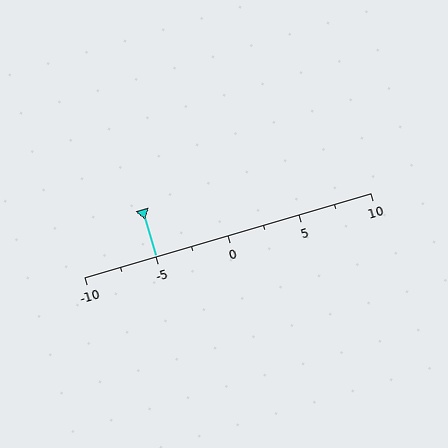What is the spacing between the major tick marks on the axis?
The major ticks are spaced 5 apart.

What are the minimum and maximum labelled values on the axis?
The axis runs from -10 to 10.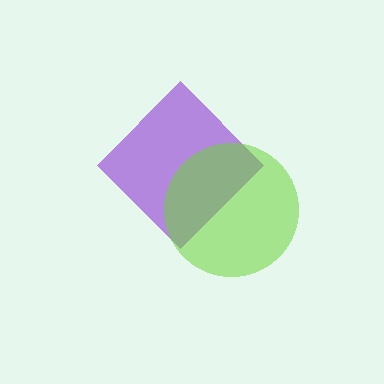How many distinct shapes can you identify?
There are 2 distinct shapes: a purple diamond, a lime circle.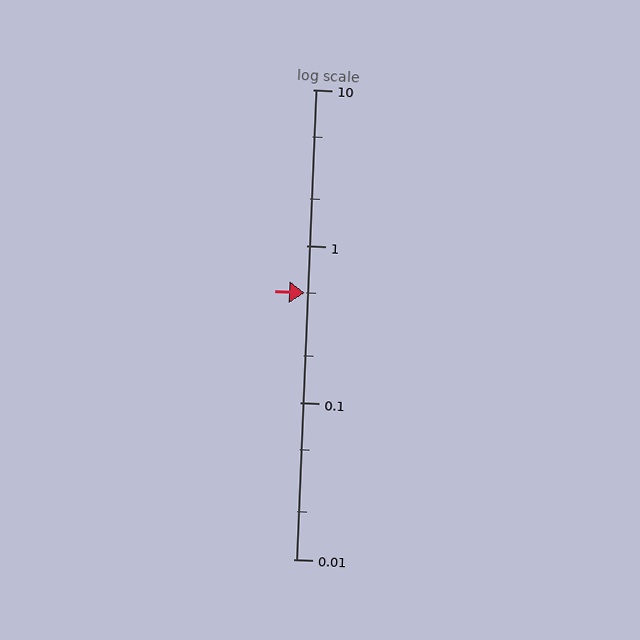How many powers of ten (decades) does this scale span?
The scale spans 3 decades, from 0.01 to 10.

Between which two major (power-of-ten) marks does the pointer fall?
The pointer is between 0.1 and 1.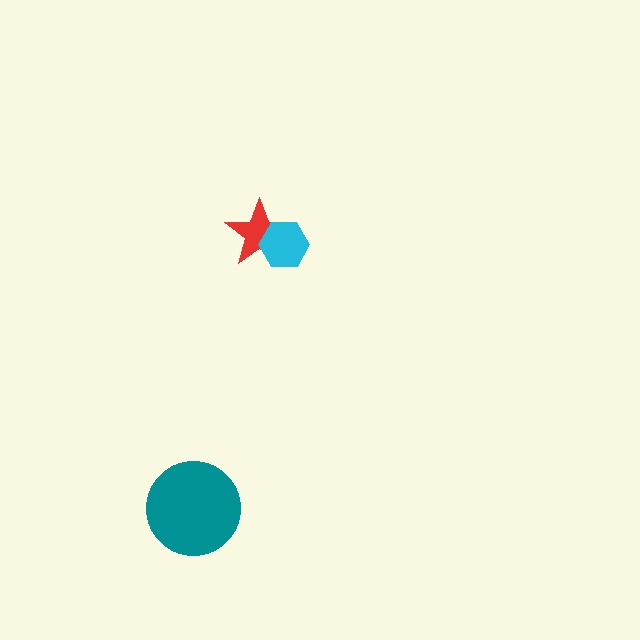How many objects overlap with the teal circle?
0 objects overlap with the teal circle.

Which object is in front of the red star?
The cyan hexagon is in front of the red star.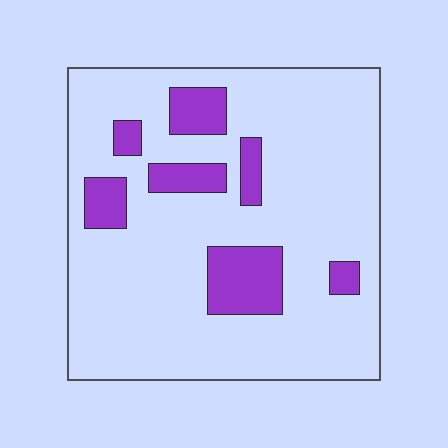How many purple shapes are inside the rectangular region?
7.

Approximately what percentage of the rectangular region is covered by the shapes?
Approximately 15%.